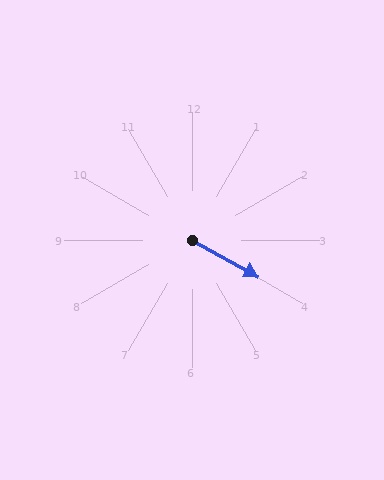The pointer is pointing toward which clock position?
Roughly 4 o'clock.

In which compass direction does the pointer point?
Southeast.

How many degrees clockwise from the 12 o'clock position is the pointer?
Approximately 119 degrees.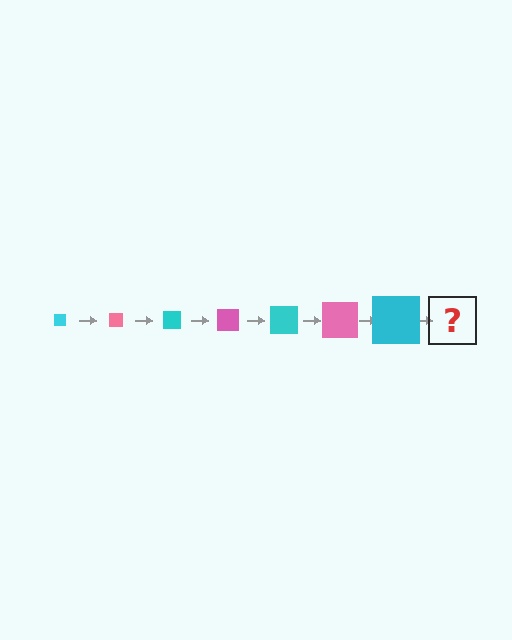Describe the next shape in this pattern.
It should be a pink square, larger than the previous one.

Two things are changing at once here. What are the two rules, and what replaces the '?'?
The two rules are that the square grows larger each step and the color cycles through cyan and pink. The '?' should be a pink square, larger than the previous one.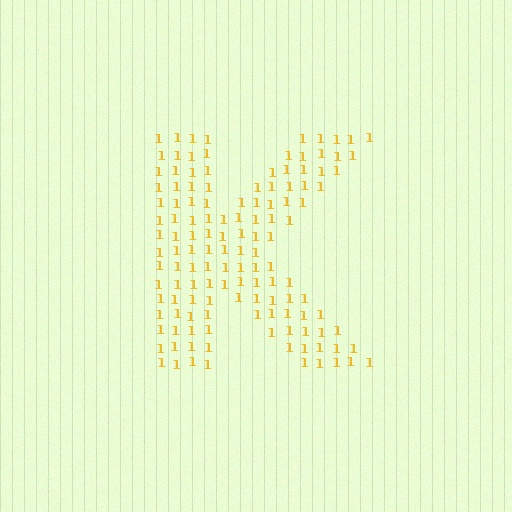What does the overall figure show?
The overall figure shows the letter K.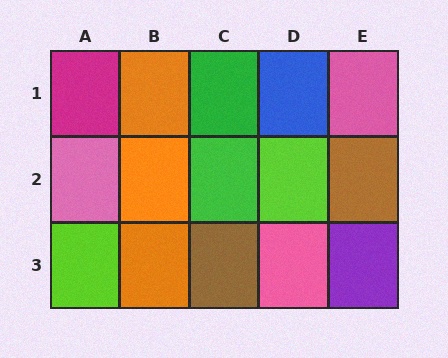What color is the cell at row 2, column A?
Pink.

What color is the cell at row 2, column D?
Lime.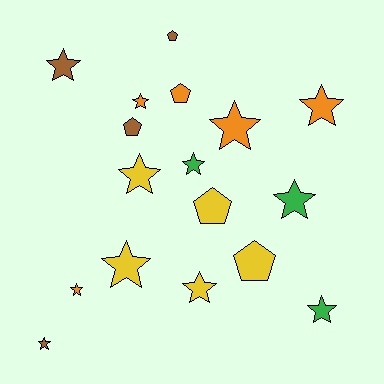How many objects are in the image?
There are 17 objects.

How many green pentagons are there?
There are no green pentagons.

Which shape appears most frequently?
Star, with 12 objects.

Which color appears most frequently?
Orange, with 5 objects.